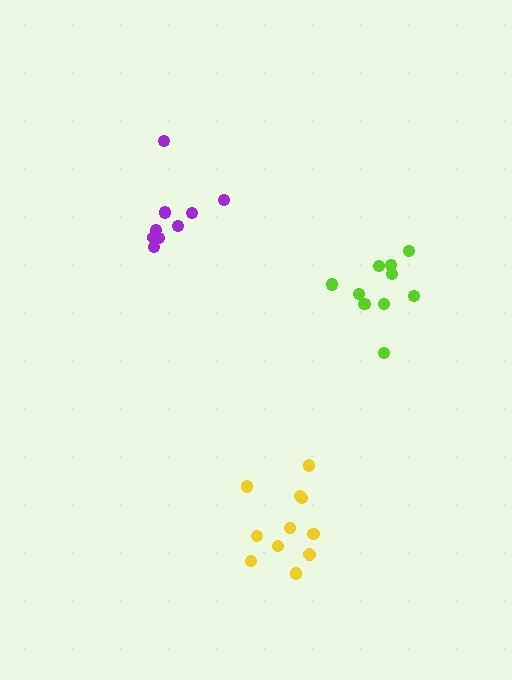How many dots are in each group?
Group 1: 11 dots, Group 2: 10 dots, Group 3: 9 dots (30 total).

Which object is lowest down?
The yellow cluster is bottommost.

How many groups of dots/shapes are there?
There are 3 groups.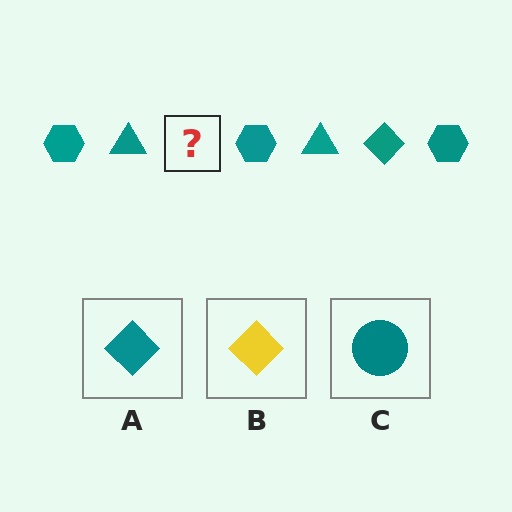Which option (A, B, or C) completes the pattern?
A.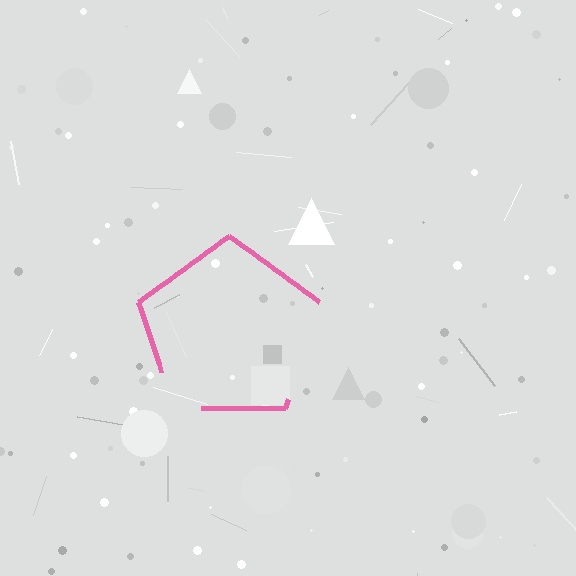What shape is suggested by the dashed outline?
The dashed outline suggests a pentagon.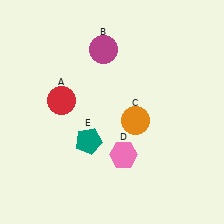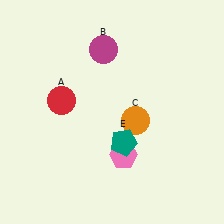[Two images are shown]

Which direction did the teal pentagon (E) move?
The teal pentagon (E) moved right.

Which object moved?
The teal pentagon (E) moved right.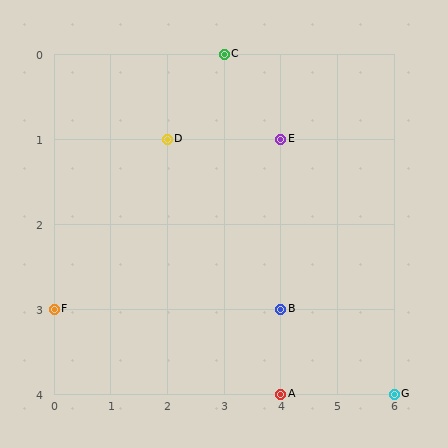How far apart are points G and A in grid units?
Points G and A are 2 columns apart.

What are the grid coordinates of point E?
Point E is at grid coordinates (4, 1).